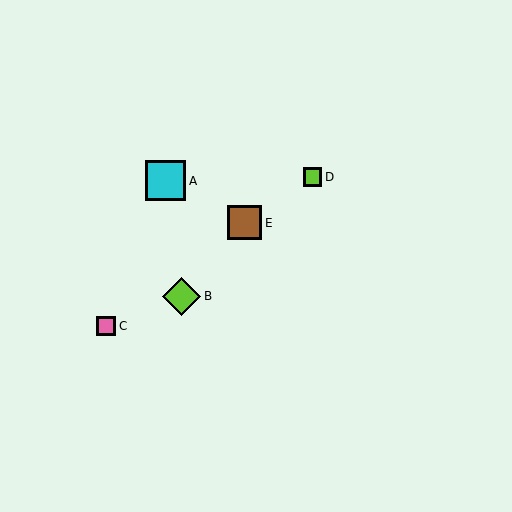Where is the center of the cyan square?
The center of the cyan square is at (166, 181).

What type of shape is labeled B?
Shape B is a lime diamond.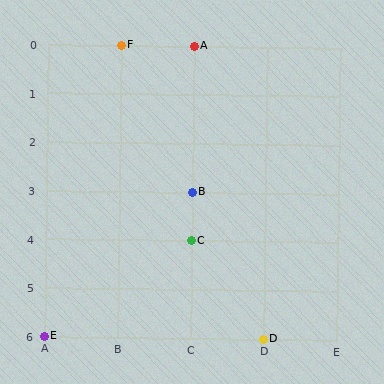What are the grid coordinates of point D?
Point D is at grid coordinates (D, 6).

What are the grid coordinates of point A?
Point A is at grid coordinates (C, 0).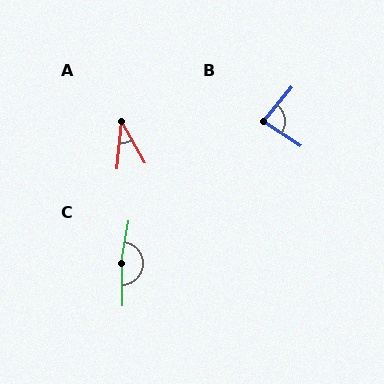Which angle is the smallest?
A, at approximately 35 degrees.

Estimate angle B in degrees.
Approximately 84 degrees.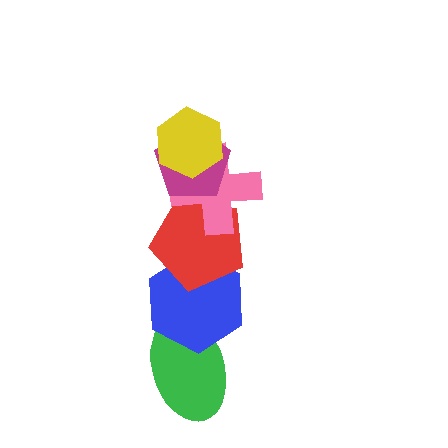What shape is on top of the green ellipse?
The blue hexagon is on top of the green ellipse.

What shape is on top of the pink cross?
The magenta pentagon is on top of the pink cross.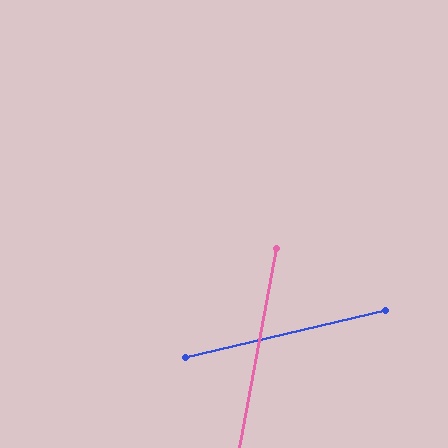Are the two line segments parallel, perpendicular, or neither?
Neither parallel nor perpendicular — they differ by about 66°.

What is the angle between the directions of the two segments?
Approximately 66 degrees.